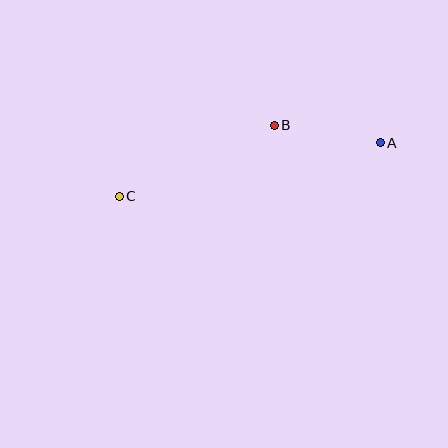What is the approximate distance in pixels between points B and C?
The distance between B and C is approximately 170 pixels.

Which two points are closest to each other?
Points A and B are closest to each other.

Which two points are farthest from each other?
Points A and C are farthest from each other.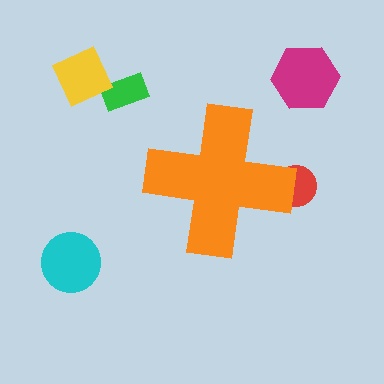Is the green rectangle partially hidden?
No, the green rectangle is fully visible.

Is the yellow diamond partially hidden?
No, the yellow diamond is fully visible.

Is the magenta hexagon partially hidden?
No, the magenta hexagon is fully visible.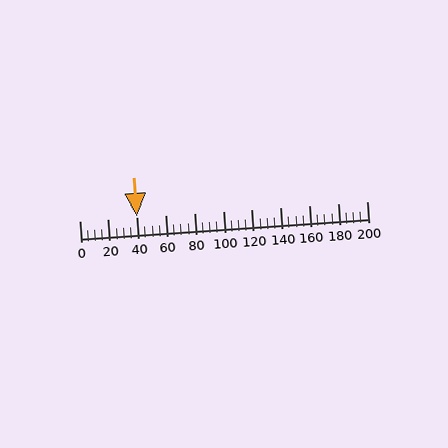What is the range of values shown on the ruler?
The ruler shows values from 0 to 200.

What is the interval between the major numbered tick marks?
The major tick marks are spaced 20 units apart.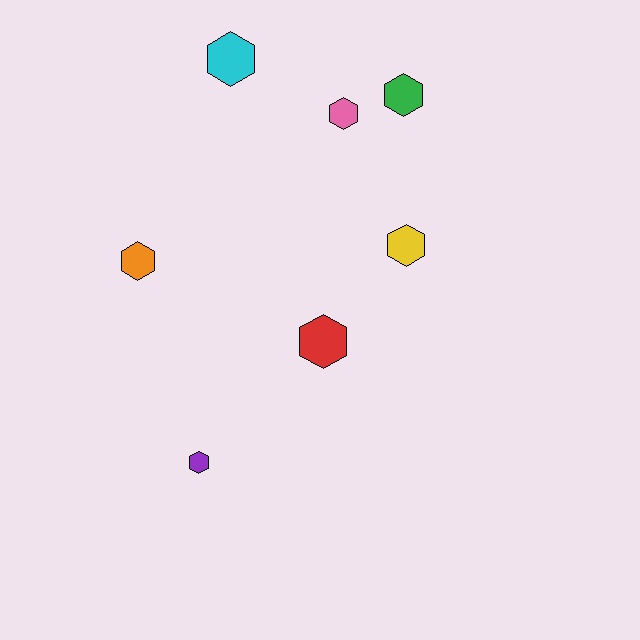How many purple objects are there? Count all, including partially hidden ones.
There is 1 purple object.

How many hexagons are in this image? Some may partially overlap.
There are 7 hexagons.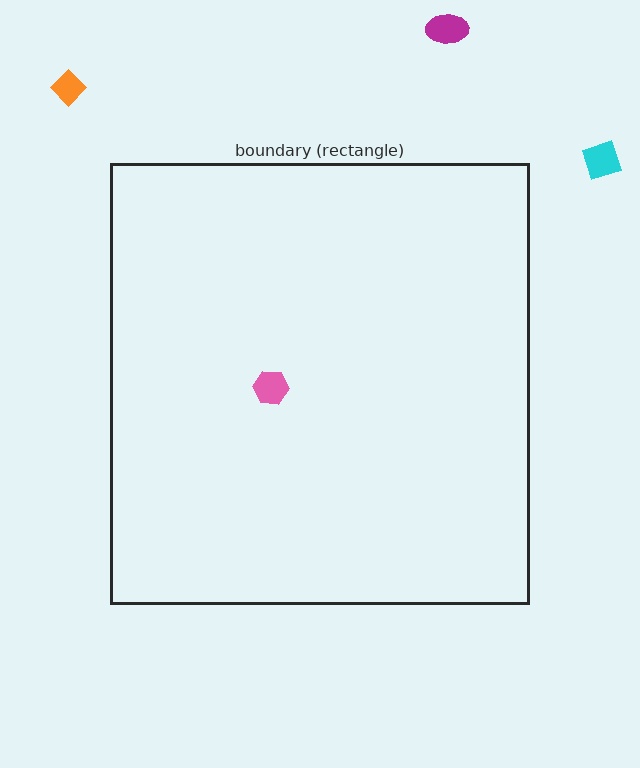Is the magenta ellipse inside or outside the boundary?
Outside.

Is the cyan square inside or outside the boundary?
Outside.